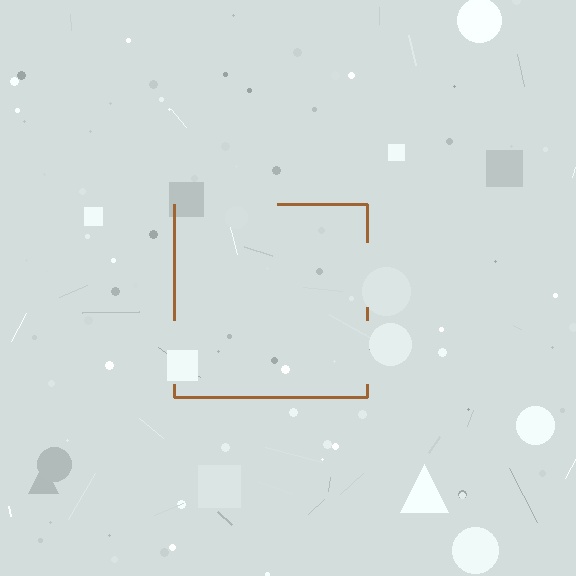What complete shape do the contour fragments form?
The contour fragments form a square.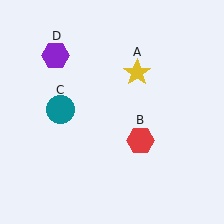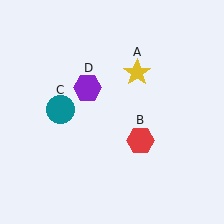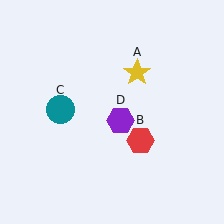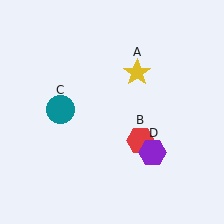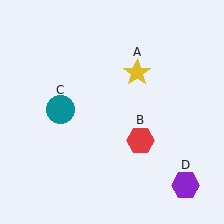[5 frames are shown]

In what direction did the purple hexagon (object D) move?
The purple hexagon (object D) moved down and to the right.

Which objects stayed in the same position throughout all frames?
Yellow star (object A) and red hexagon (object B) and teal circle (object C) remained stationary.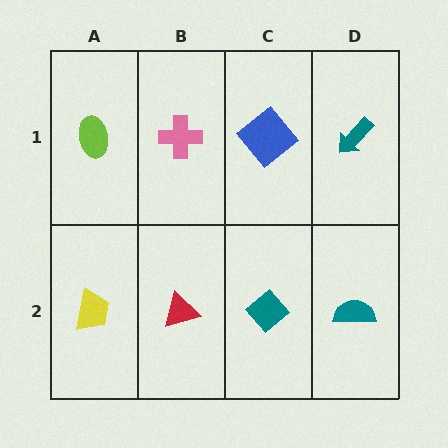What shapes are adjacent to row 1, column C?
A teal diamond (row 2, column C), a pink cross (row 1, column B), a teal arrow (row 1, column D).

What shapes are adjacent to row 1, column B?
A red triangle (row 2, column B), a lime ellipse (row 1, column A), a blue diamond (row 1, column C).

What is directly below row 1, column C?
A teal diamond.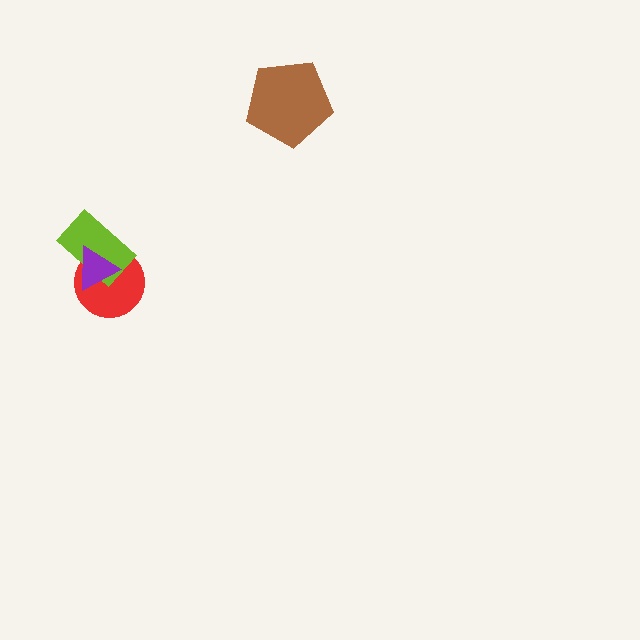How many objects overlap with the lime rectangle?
2 objects overlap with the lime rectangle.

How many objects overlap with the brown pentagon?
0 objects overlap with the brown pentagon.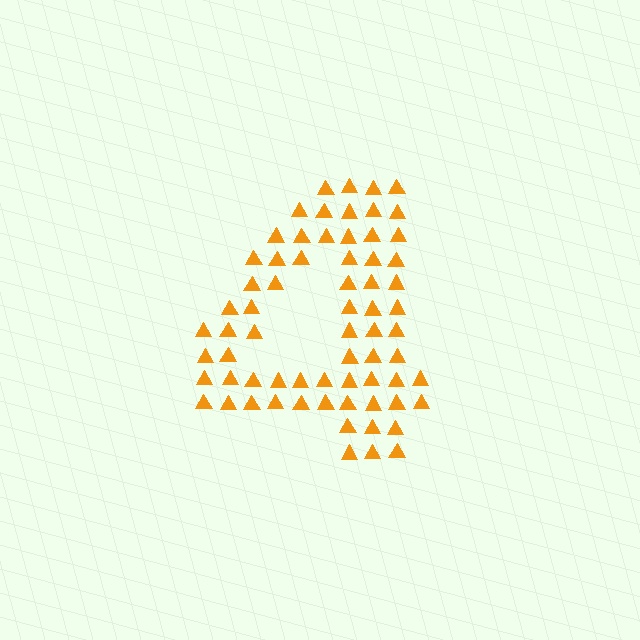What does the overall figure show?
The overall figure shows the digit 4.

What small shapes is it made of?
It is made of small triangles.